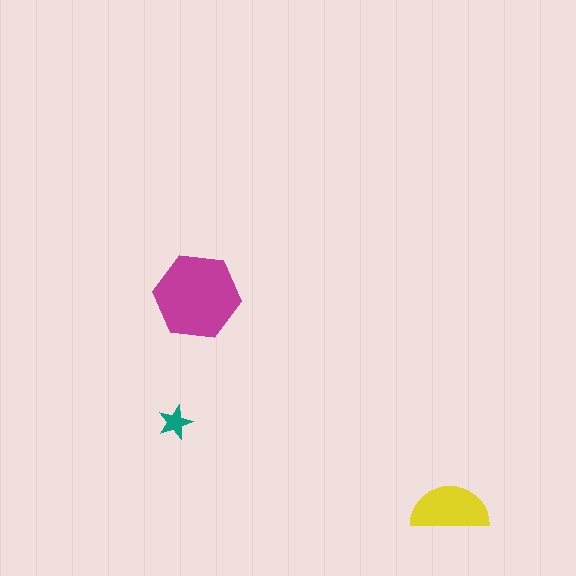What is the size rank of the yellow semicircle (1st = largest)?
2nd.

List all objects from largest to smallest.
The magenta hexagon, the yellow semicircle, the teal star.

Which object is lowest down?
The yellow semicircle is bottommost.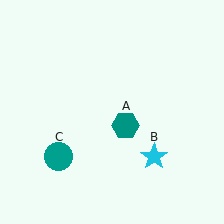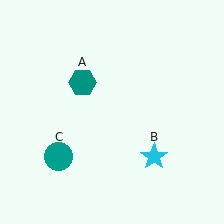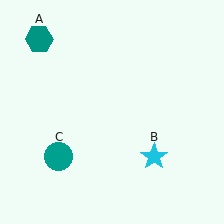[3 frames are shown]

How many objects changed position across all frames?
1 object changed position: teal hexagon (object A).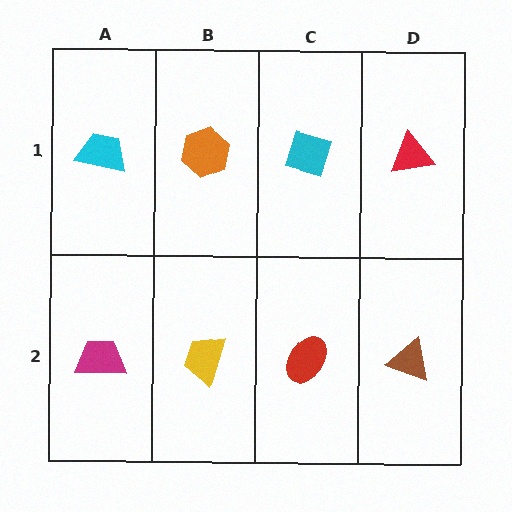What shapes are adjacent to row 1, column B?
A yellow trapezoid (row 2, column B), a cyan trapezoid (row 1, column A), a cyan diamond (row 1, column C).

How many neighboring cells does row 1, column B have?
3.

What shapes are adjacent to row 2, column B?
An orange hexagon (row 1, column B), a magenta trapezoid (row 2, column A), a red ellipse (row 2, column C).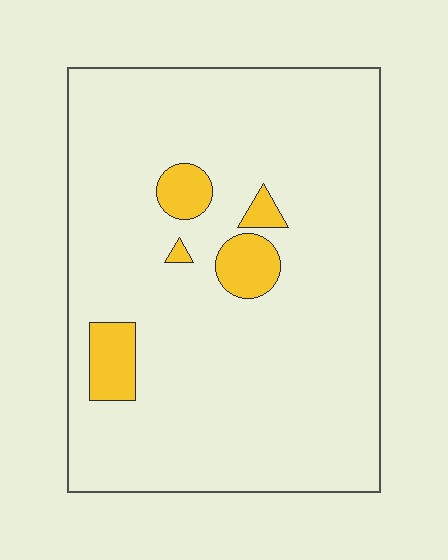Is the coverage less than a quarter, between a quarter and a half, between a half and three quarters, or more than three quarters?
Less than a quarter.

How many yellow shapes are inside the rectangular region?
5.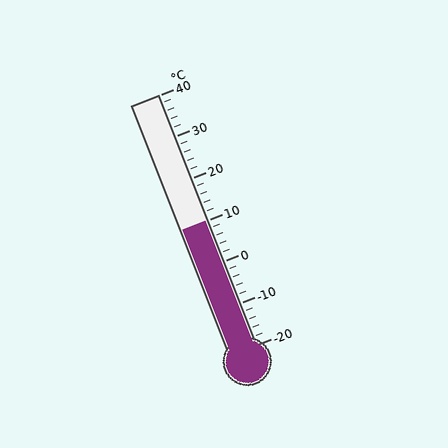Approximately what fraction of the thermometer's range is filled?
The thermometer is filled to approximately 50% of its range.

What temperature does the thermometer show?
The thermometer shows approximately 10°C.